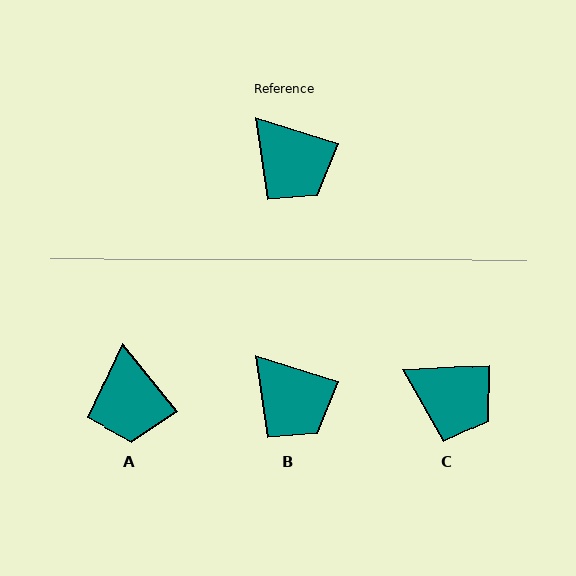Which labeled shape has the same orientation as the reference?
B.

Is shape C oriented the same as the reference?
No, it is off by about 21 degrees.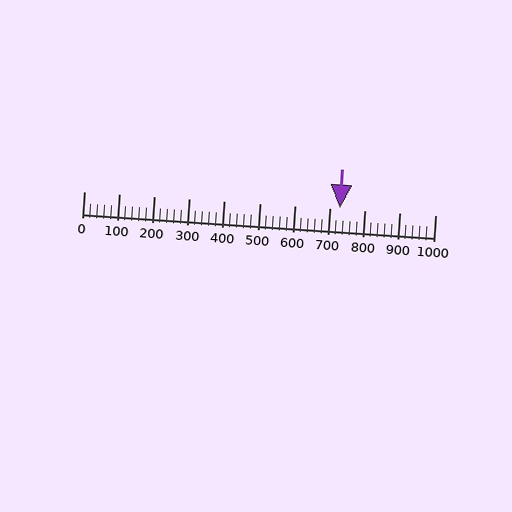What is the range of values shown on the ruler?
The ruler shows values from 0 to 1000.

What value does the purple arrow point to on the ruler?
The purple arrow points to approximately 730.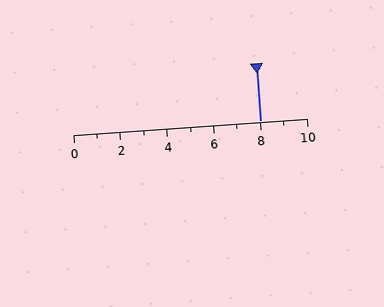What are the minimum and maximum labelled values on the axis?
The axis runs from 0 to 10.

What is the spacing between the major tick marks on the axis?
The major ticks are spaced 2 apart.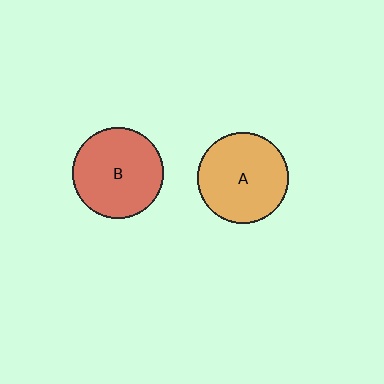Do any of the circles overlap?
No, none of the circles overlap.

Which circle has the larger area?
Circle A (orange).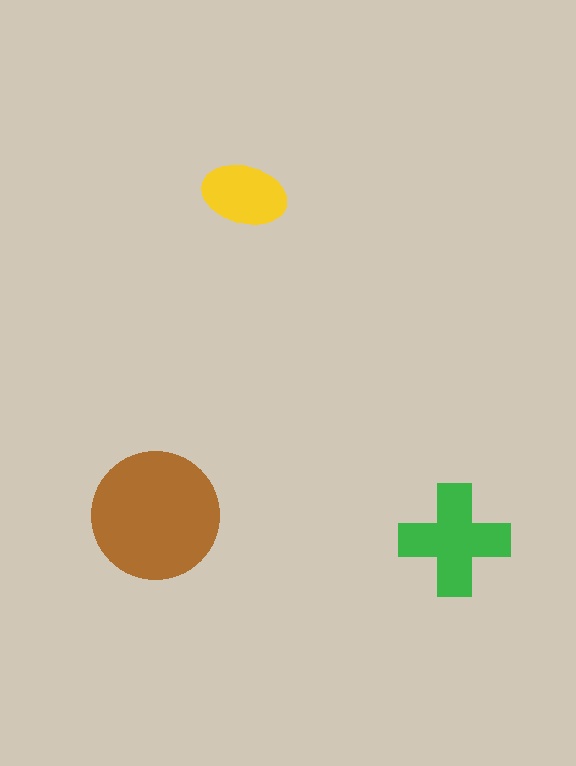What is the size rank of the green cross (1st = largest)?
2nd.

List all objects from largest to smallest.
The brown circle, the green cross, the yellow ellipse.